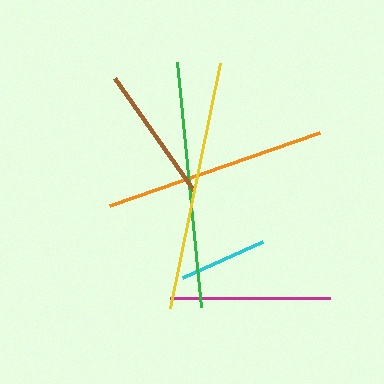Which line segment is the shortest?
The cyan line is the shortest at approximately 88 pixels.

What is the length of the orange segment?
The orange segment is approximately 222 pixels long.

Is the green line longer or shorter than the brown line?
The green line is longer than the brown line.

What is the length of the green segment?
The green segment is approximately 247 pixels long.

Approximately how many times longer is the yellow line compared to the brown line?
The yellow line is approximately 1.8 times the length of the brown line.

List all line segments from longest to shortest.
From longest to shortest: yellow, green, orange, magenta, brown, cyan.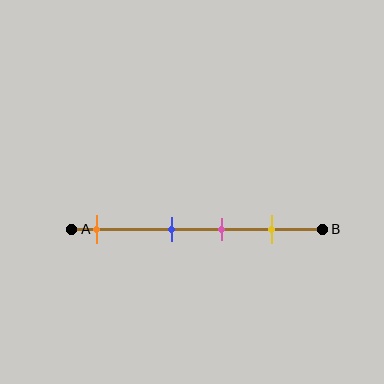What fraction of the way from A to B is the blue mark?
The blue mark is approximately 40% (0.4) of the way from A to B.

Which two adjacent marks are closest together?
The blue and pink marks are the closest adjacent pair.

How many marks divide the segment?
There are 4 marks dividing the segment.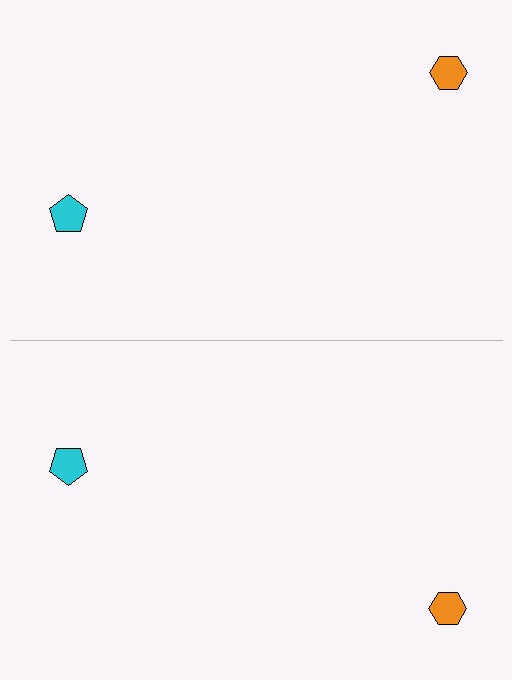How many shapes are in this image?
There are 4 shapes in this image.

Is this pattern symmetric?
Yes, this pattern has bilateral (reflection) symmetry.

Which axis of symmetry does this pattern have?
The pattern has a horizontal axis of symmetry running through the center of the image.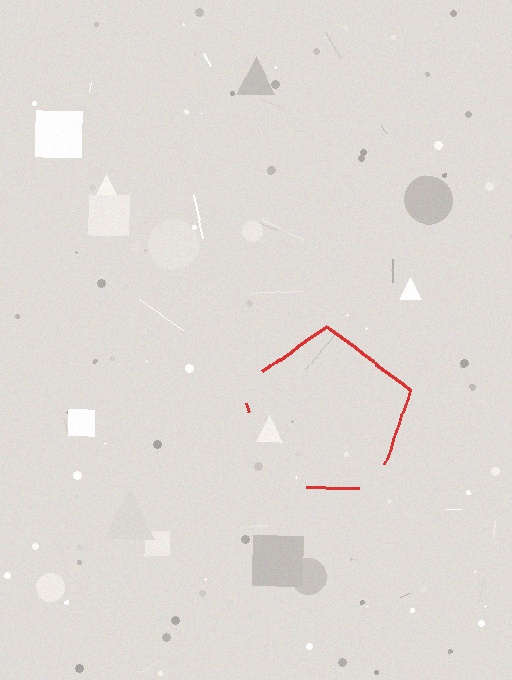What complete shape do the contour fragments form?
The contour fragments form a pentagon.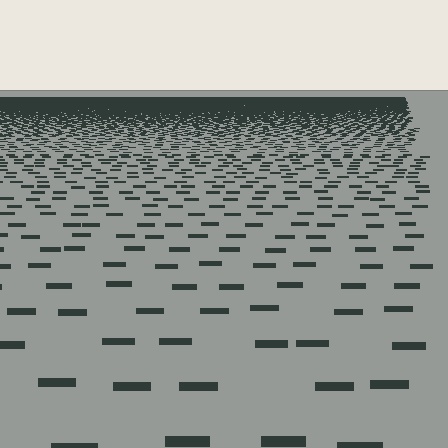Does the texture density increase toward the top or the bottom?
Density increases toward the top.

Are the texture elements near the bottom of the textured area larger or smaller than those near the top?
Larger. Near the bottom, elements are closer to the viewer and appear at a bigger on-screen size.